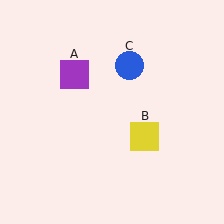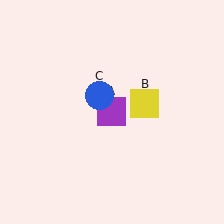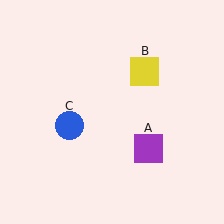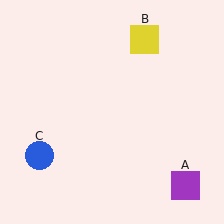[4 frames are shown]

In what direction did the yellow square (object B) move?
The yellow square (object B) moved up.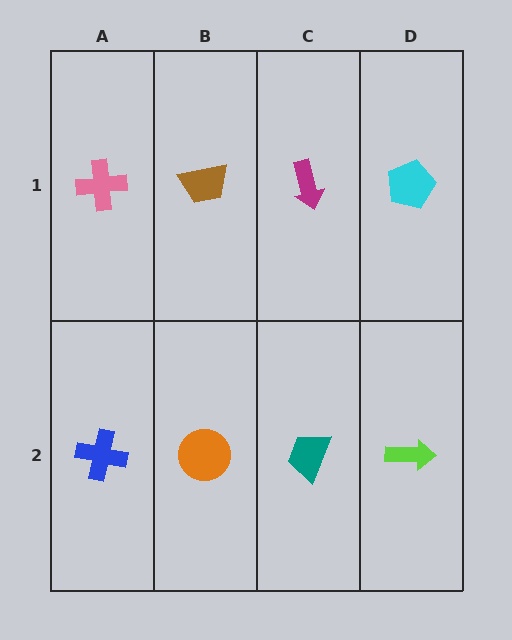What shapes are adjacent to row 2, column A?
A pink cross (row 1, column A), an orange circle (row 2, column B).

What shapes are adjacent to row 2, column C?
A magenta arrow (row 1, column C), an orange circle (row 2, column B), a lime arrow (row 2, column D).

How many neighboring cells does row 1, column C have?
3.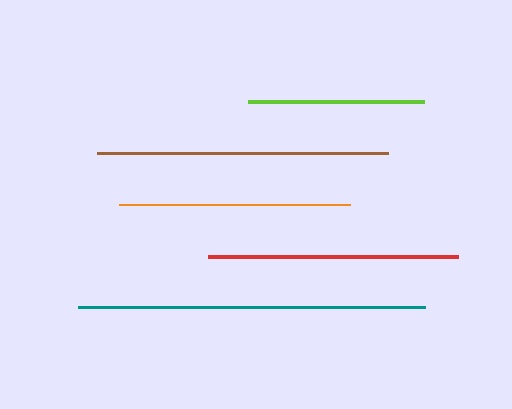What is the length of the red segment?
The red segment is approximately 250 pixels long.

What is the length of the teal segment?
The teal segment is approximately 347 pixels long.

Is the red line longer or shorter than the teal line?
The teal line is longer than the red line.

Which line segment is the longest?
The teal line is the longest at approximately 347 pixels.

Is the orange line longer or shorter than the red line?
The red line is longer than the orange line.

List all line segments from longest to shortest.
From longest to shortest: teal, brown, red, orange, lime.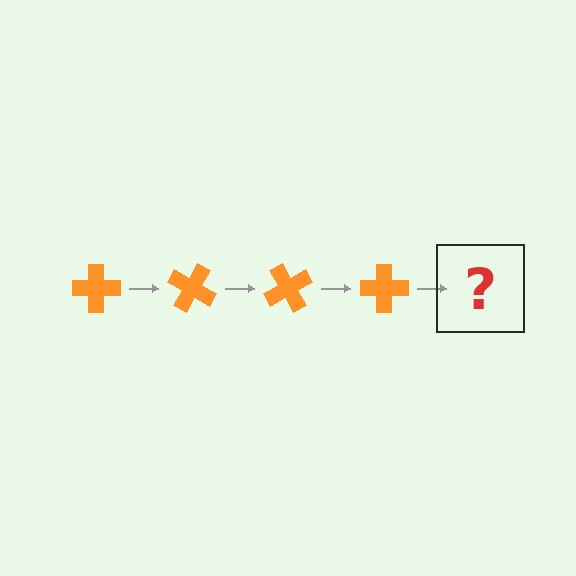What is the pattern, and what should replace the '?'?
The pattern is that the cross rotates 30 degrees each step. The '?' should be an orange cross rotated 120 degrees.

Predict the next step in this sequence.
The next step is an orange cross rotated 120 degrees.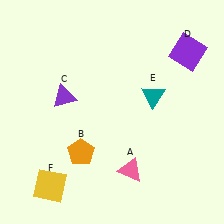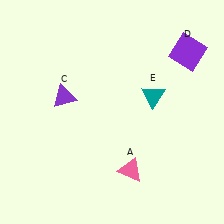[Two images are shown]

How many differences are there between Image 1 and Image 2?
There are 2 differences between the two images.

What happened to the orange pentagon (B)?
The orange pentagon (B) was removed in Image 2. It was in the bottom-left area of Image 1.